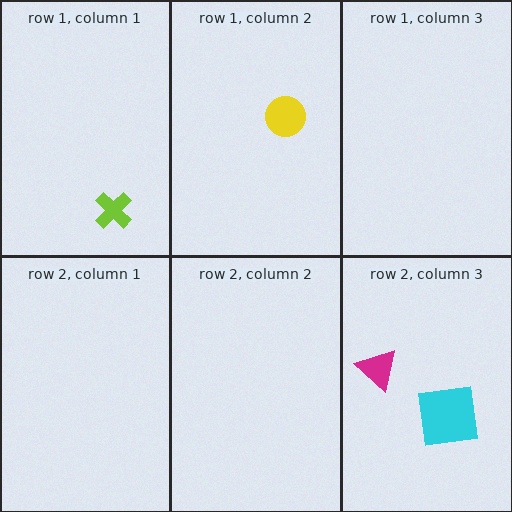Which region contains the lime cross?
The row 1, column 1 region.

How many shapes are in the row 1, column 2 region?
1.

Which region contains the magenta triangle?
The row 2, column 3 region.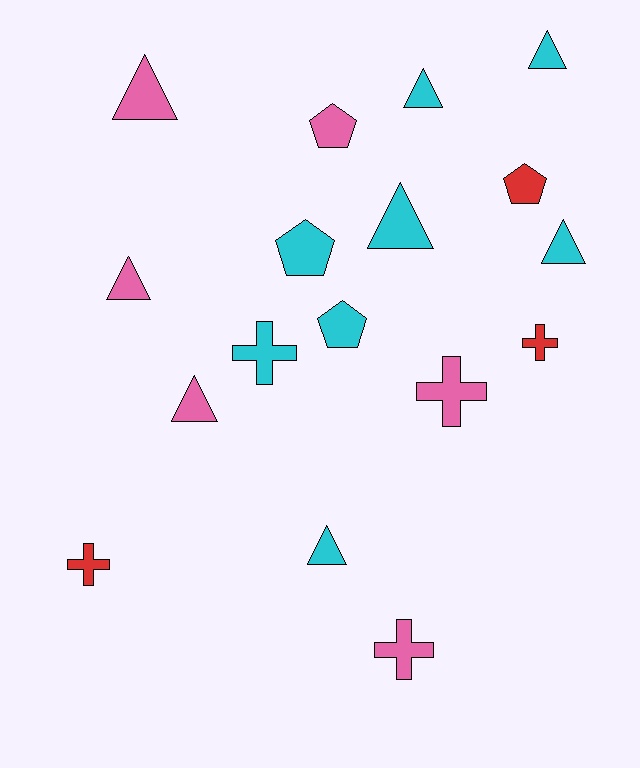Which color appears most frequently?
Cyan, with 8 objects.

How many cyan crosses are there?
There is 1 cyan cross.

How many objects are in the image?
There are 17 objects.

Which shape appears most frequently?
Triangle, with 8 objects.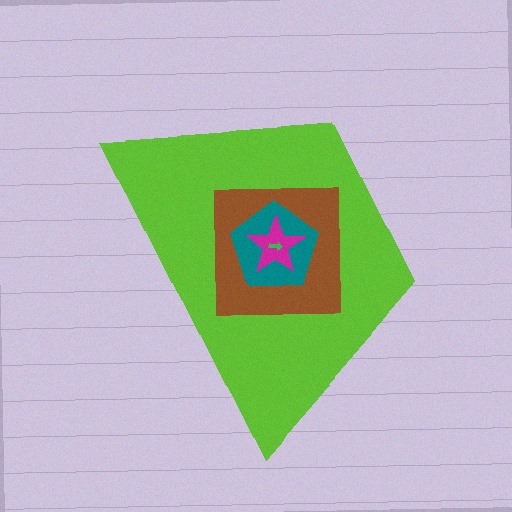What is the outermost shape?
The lime trapezoid.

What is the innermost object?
The green arrow.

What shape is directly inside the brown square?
The teal pentagon.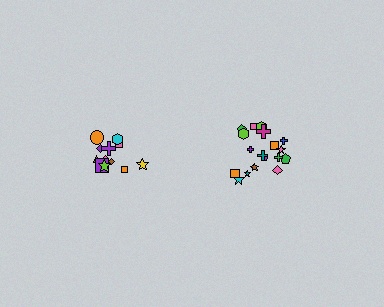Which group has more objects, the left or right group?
The right group.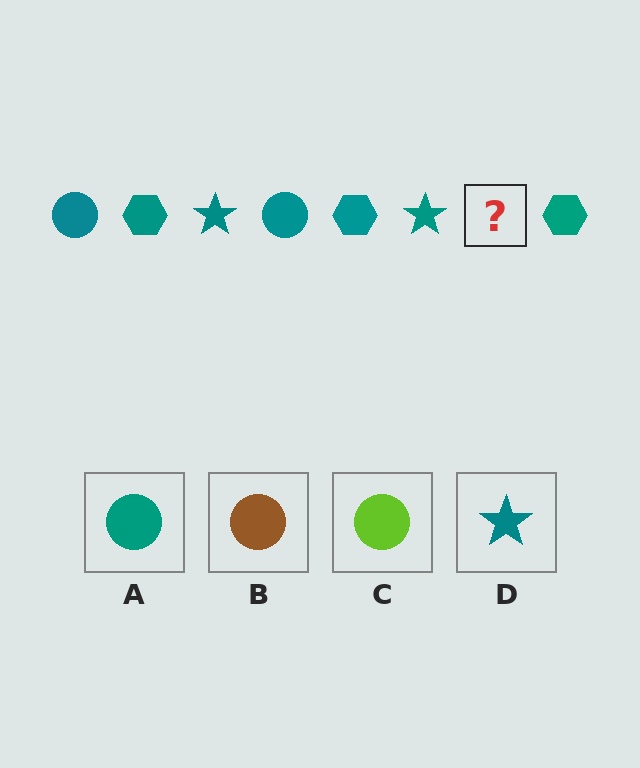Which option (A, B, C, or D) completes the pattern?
A.